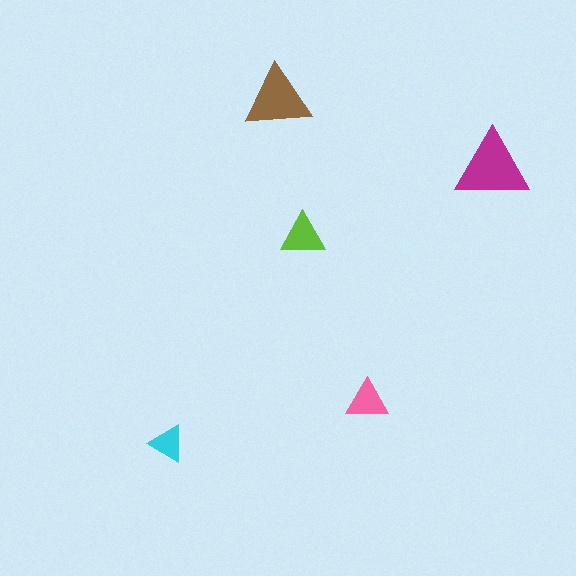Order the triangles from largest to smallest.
the magenta one, the brown one, the lime one, the pink one, the cyan one.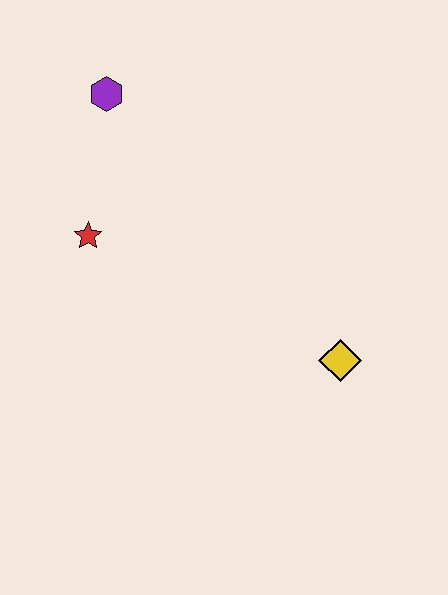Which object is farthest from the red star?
The yellow diamond is farthest from the red star.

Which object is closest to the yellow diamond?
The red star is closest to the yellow diamond.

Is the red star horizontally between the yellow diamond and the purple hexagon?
No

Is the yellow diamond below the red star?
Yes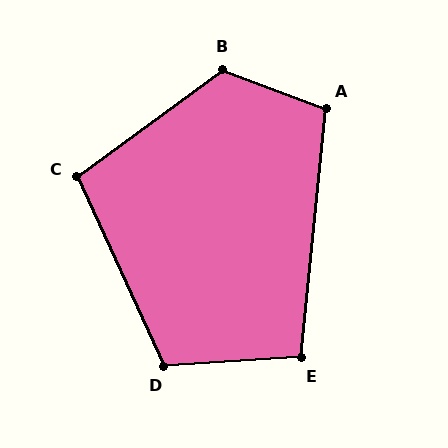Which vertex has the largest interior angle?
B, at approximately 123 degrees.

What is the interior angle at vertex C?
Approximately 102 degrees (obtuse).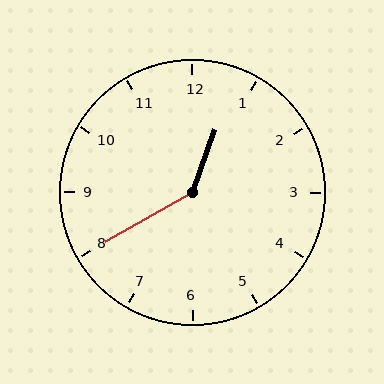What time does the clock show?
12:40.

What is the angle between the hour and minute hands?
Approximately 140 degrees.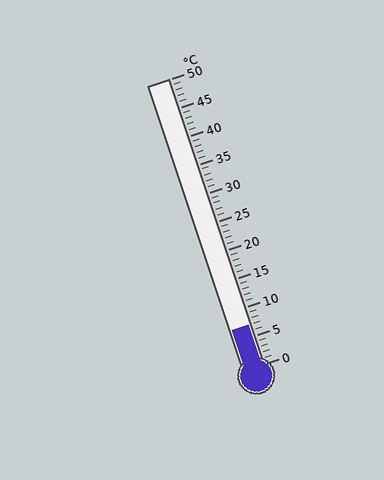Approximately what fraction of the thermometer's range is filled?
The thermometer is filled to approximately 15% of its range.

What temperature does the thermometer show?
The thermometer shows approximately 7°C.